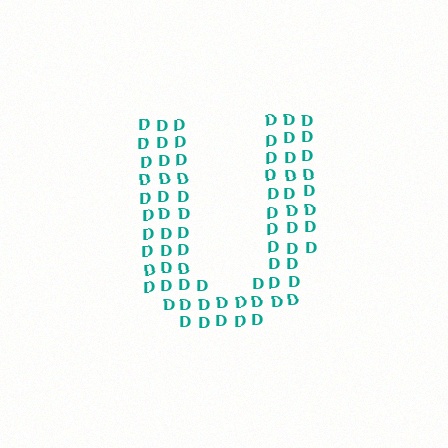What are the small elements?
The small elements are letter D's.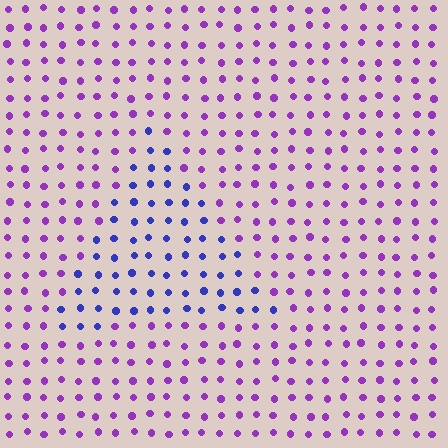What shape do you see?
I see a triangle.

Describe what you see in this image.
The image is filled with small purple elements in a uniform arrangement. A triangle-shaped region is visible where the elements are tinted to a slightly different hue, forming a subtle color boundary.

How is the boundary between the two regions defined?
The boundary is defined purely by a slight shift in hue (about 45 degrees). Spacing, size, and orientation are identical on both sides.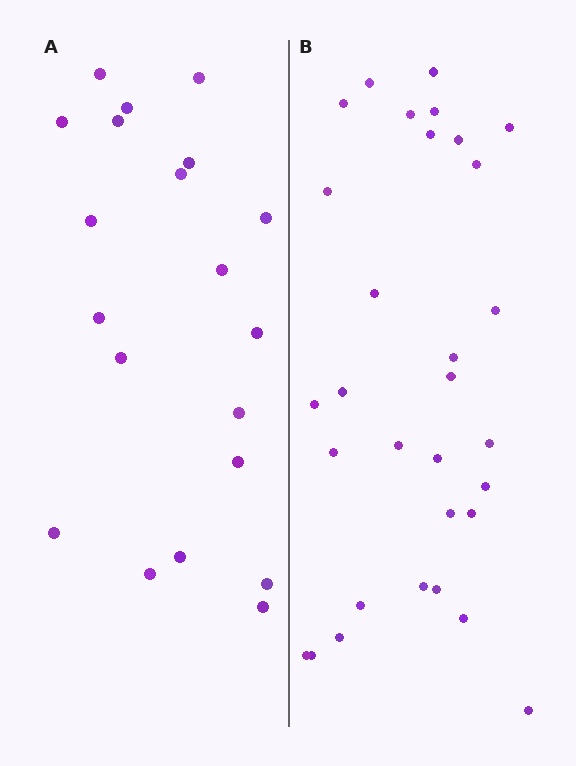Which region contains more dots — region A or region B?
Region B (the right region) has more dots.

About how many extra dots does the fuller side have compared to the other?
Region B has roughly 12 or so more dots than region A.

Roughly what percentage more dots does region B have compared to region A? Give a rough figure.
About 55% more.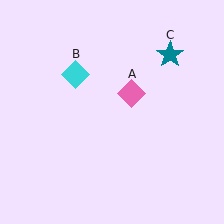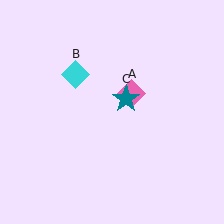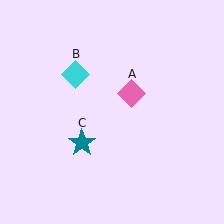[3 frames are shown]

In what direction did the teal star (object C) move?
The teal star (object C) moved down and to the left.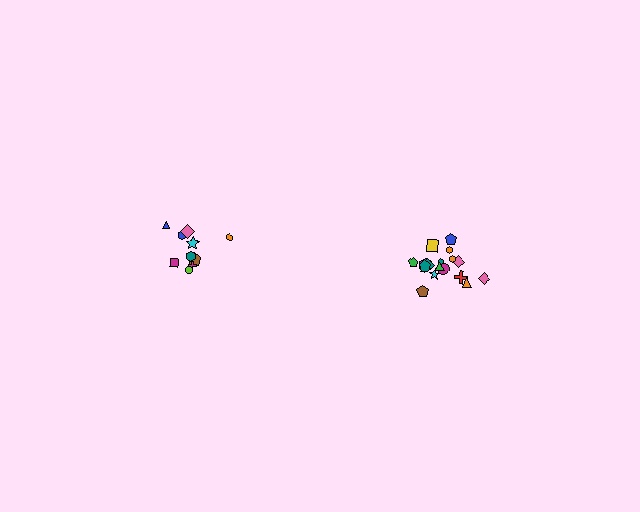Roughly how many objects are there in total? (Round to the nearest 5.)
Roughly 30 objects in total.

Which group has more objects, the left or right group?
The right group.